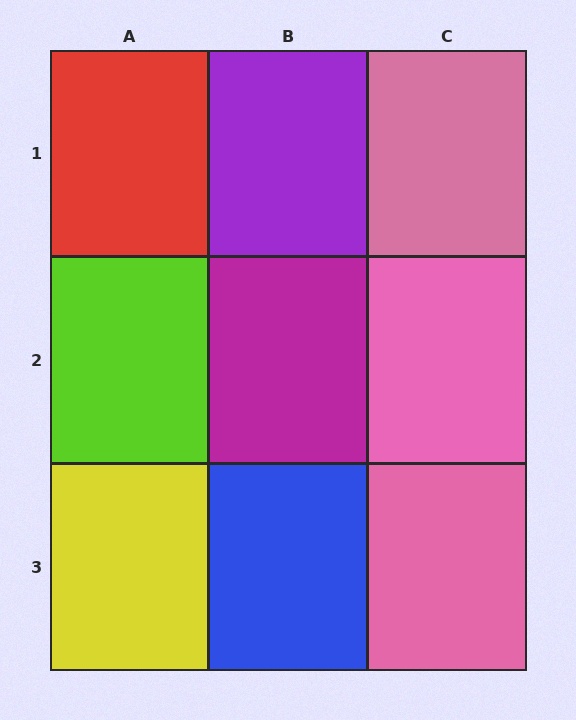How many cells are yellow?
1 cell is yellow.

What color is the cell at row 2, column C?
Pink.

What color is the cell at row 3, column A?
Yellow.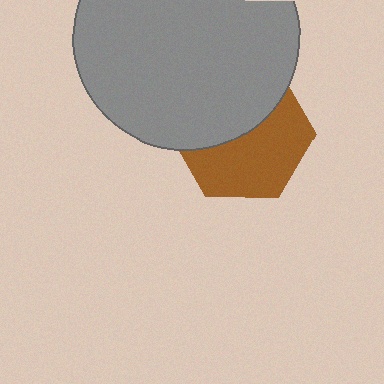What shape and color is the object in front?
The object in front is a gray circle.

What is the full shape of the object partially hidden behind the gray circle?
The partially hidden object is a brown hexagon.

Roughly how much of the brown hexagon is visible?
About half of it is visible (roughly 54%).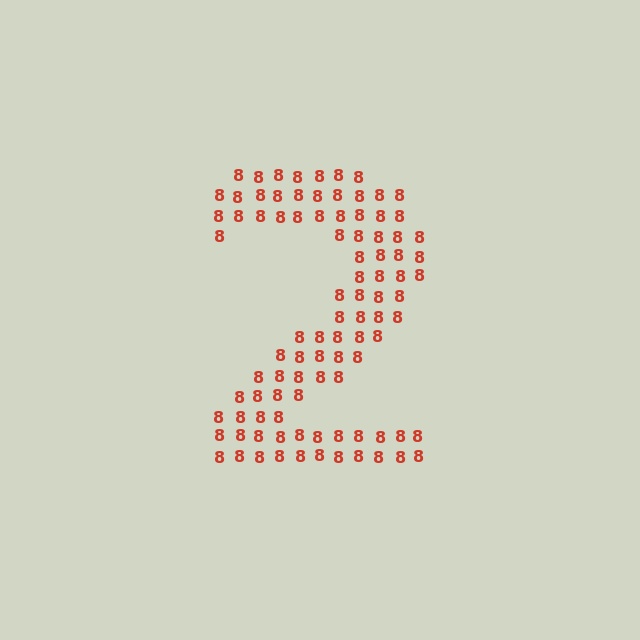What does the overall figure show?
The overall figure shows the digit 2.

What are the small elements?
The small elements are digit 8's.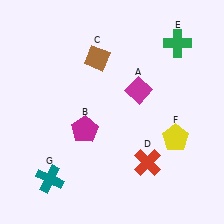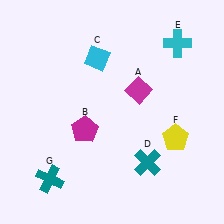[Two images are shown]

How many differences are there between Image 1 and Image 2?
There are 3 differences between the two images.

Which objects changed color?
C changed from brown to cyan. D changed from red to teal. E changed from green to cyan.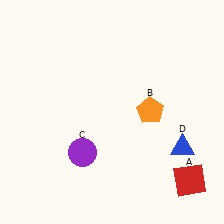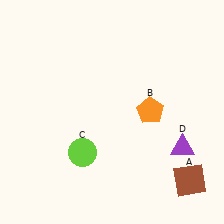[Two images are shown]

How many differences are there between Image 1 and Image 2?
There are 3 differences between the two images.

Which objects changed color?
A changed from red to brown. C changed from purple to lime. D changed from blue to purple.